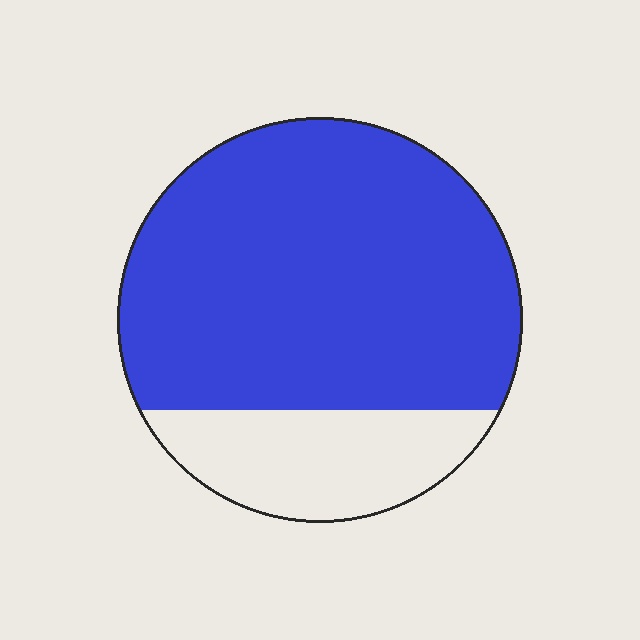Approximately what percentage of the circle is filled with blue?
Approximately 75%.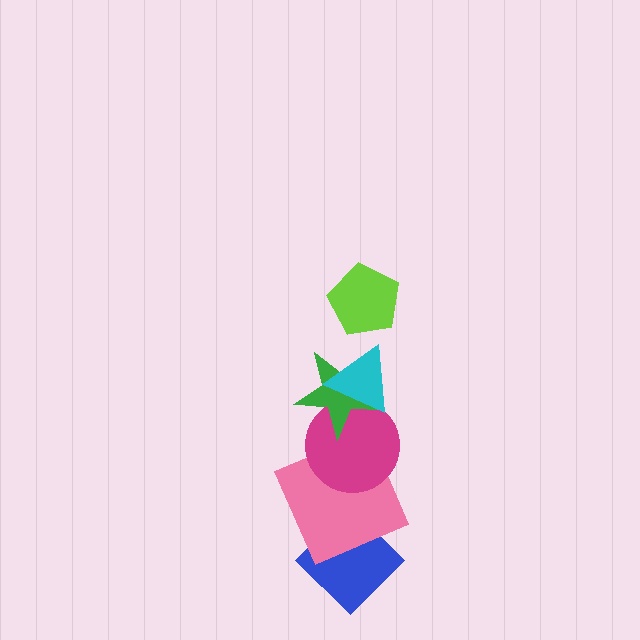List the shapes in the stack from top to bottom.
From top to bottom: the lime pentagon, the cyan triangle, the green star, the magenta circle, the pink square, the blue diamond.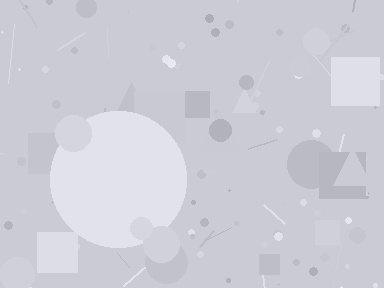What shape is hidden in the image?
A circle is hidden in the image.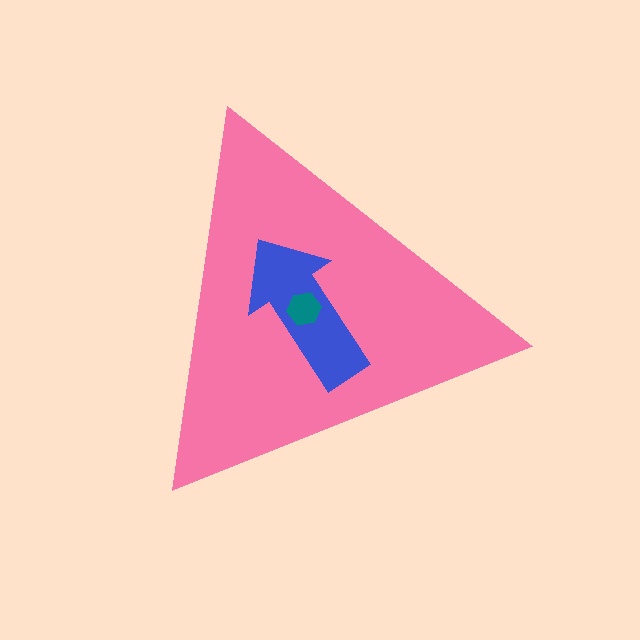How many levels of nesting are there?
3.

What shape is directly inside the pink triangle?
The blue arrow.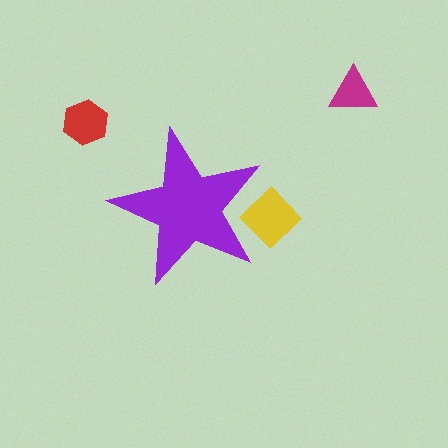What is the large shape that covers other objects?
A purple star.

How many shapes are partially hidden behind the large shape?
1 shape is partially hidden.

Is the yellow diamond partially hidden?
Yes, the yellow diamond is partially hidden behind the purple star.